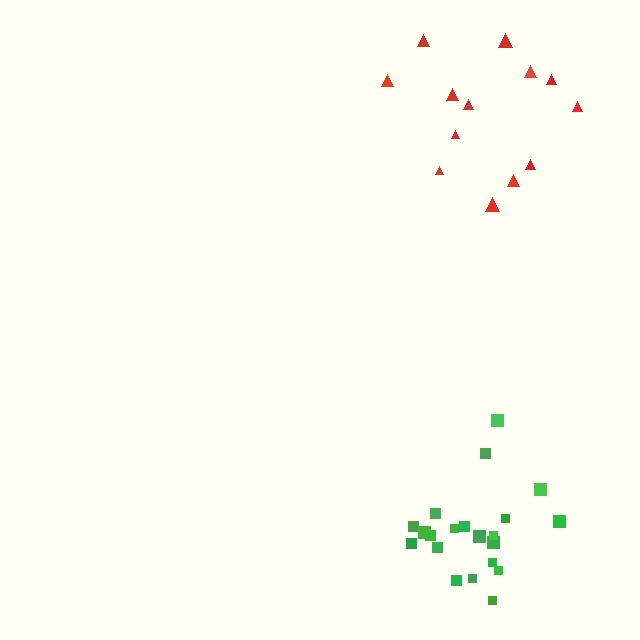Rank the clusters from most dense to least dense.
green, red.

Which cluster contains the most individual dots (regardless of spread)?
Green (21).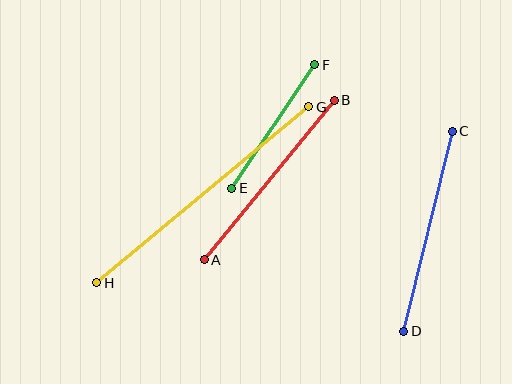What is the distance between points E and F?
The distance is approximately 149 pixels.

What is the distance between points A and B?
The distance is approximately 205 pixels.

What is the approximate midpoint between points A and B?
The midpoint is at approximately (269, 180) pixels.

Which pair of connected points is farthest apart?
Points G and H are farthest apart.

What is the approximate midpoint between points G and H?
The midpoint is at approximately (203, 195) pixels.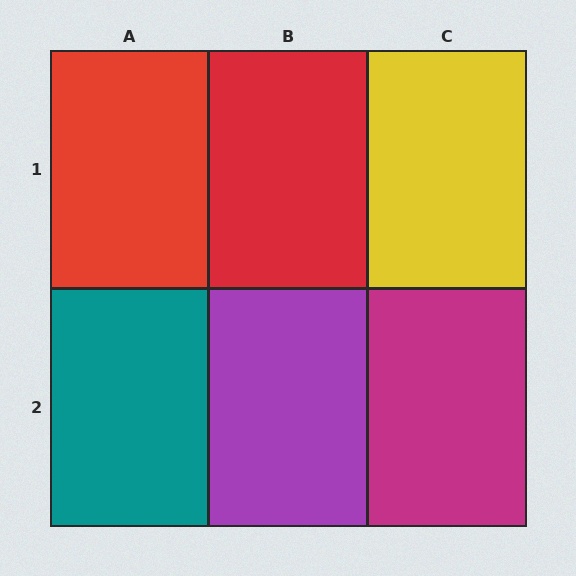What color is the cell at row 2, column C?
Magenta.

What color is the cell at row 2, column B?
Purple.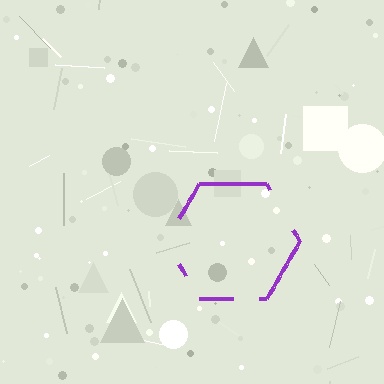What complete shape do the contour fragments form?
The contour fragments form a hexagon.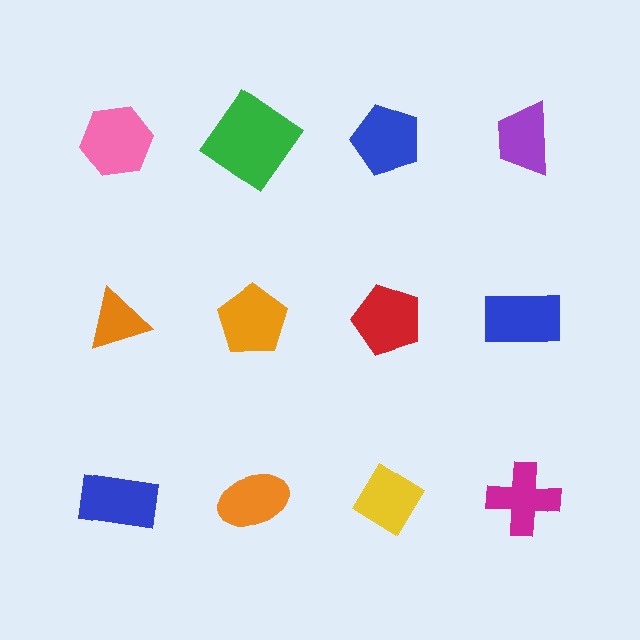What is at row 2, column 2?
An orange pentagon.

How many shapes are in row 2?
4 shapes.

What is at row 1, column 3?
A blue pentagon.